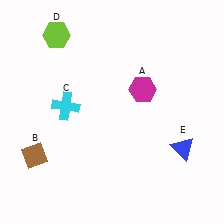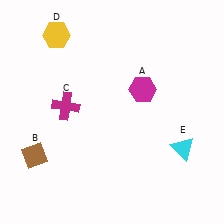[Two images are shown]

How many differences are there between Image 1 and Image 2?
There are 3 differences between the two images.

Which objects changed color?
C changed from cyan to magenta. D changed from lime to yellow. E changed from blue to cyan.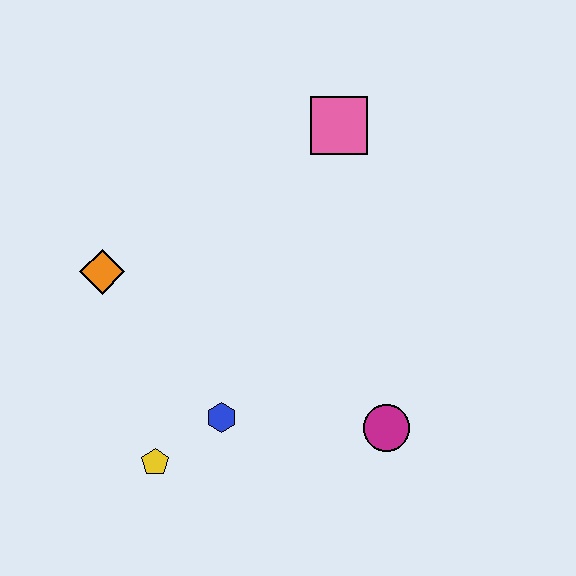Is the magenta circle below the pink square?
Yes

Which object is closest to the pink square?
The orange diamond is closest to the pink square.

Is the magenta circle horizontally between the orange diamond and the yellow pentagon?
No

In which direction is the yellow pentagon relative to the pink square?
The yellow pentagon is below the pink square.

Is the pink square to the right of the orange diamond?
Yes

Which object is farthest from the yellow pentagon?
The pink square is farthest from the yellow pentagon.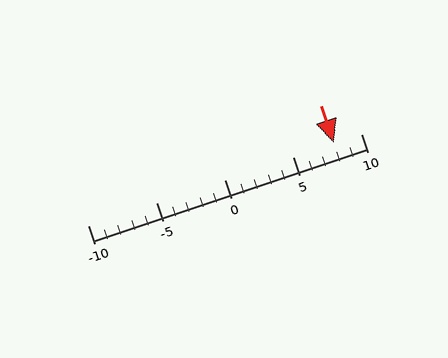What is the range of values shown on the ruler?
The ruler shows values from -10 to 10.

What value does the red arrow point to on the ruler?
The red arrow points to approximately 8.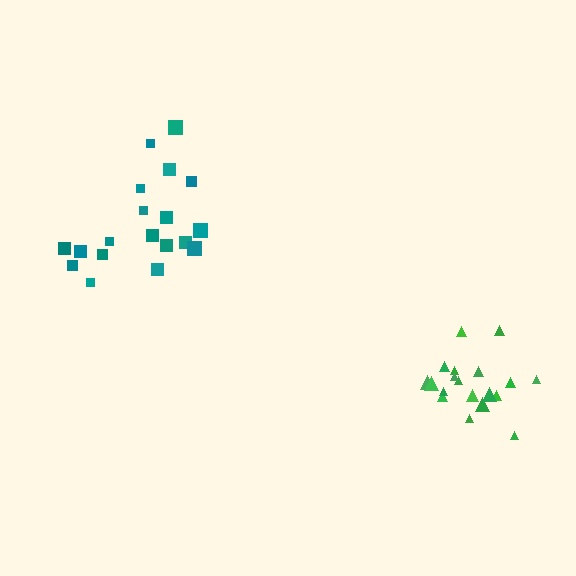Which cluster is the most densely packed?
Green.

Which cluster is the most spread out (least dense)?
Teal.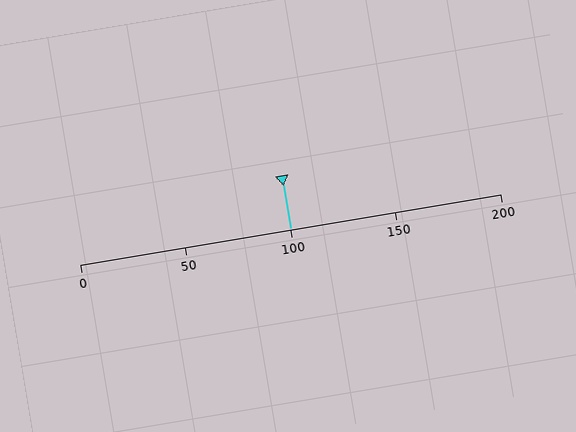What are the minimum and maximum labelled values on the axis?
The axis runs from 0 to 200.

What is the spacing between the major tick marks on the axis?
The major ticks are spaced 50 apart.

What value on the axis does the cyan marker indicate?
The marker indicates approximately 100.